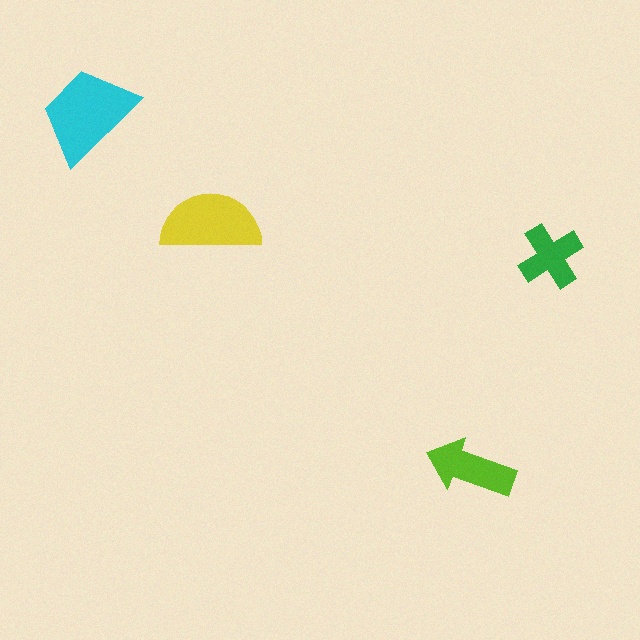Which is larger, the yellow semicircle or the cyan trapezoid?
The cyan trapezoid.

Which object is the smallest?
The green cross.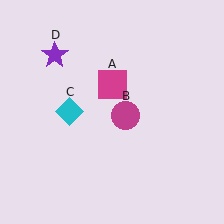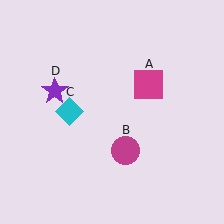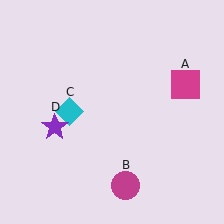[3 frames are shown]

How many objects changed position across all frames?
3 objects changed position: magenta square (object A), magenta circle (object B), purple star (object D).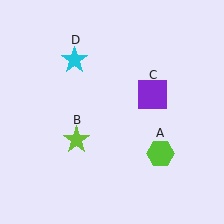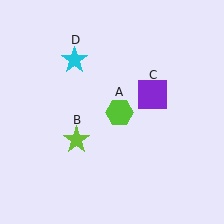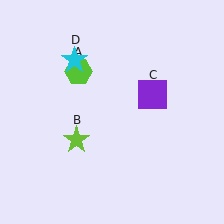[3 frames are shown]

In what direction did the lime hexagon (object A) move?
The lime hexagon (object A) moved up and to the left.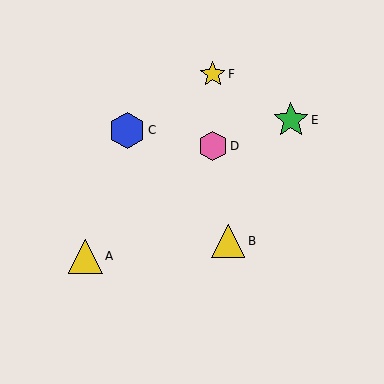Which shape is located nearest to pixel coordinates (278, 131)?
The green star (labeled E) at (291, 120) is nearest to that location.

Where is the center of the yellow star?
The center of the yellow star is at (213, 74).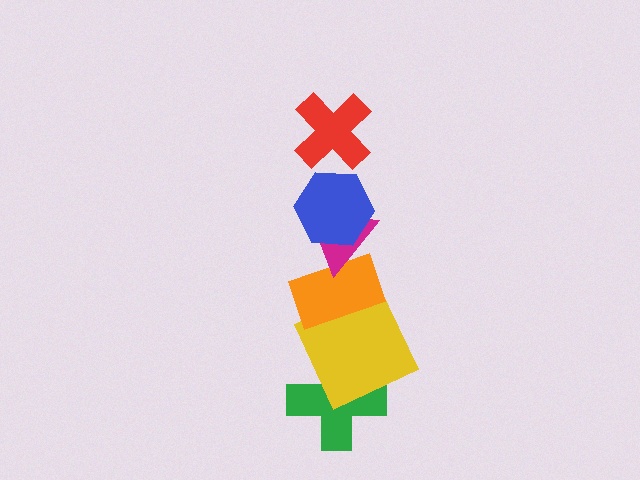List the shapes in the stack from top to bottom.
From top to bottom: the red cross, the blue hexagon, the magenta triangle, the orange rectangle, the yellow square, the green cross.